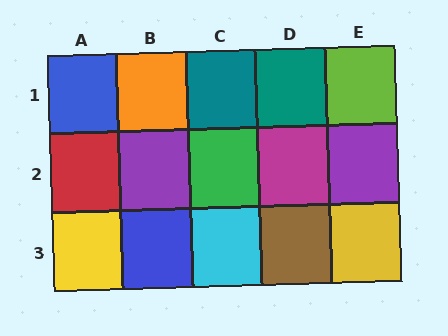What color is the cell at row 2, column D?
Magenta.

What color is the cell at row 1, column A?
Blue.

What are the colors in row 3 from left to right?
Yellow, blue, cyan, brown, yellow.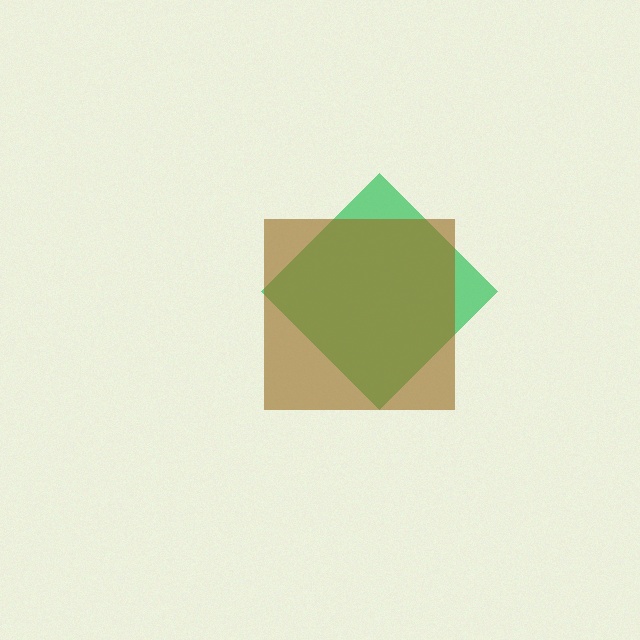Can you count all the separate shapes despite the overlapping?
Yes, there are 2 separate shapes.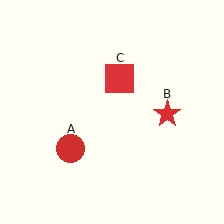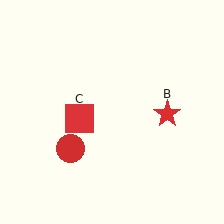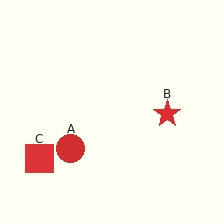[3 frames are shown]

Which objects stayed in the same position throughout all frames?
Red circle (object A) and red star (object B) remained stationary.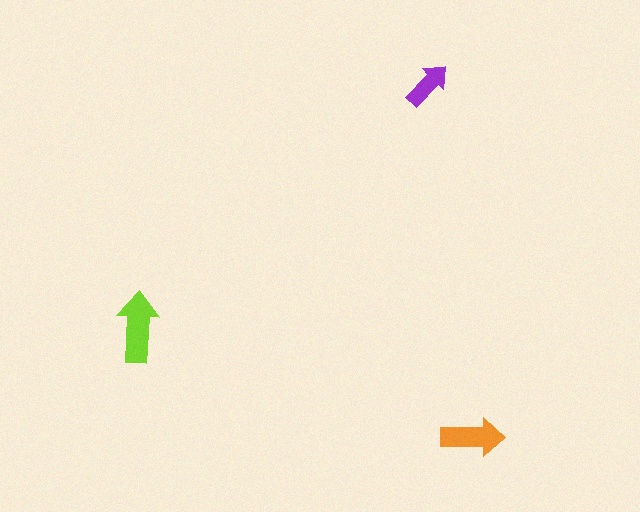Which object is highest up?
The purple arrow is topmost.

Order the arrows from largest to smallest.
the lime one, the orange one, the purple one.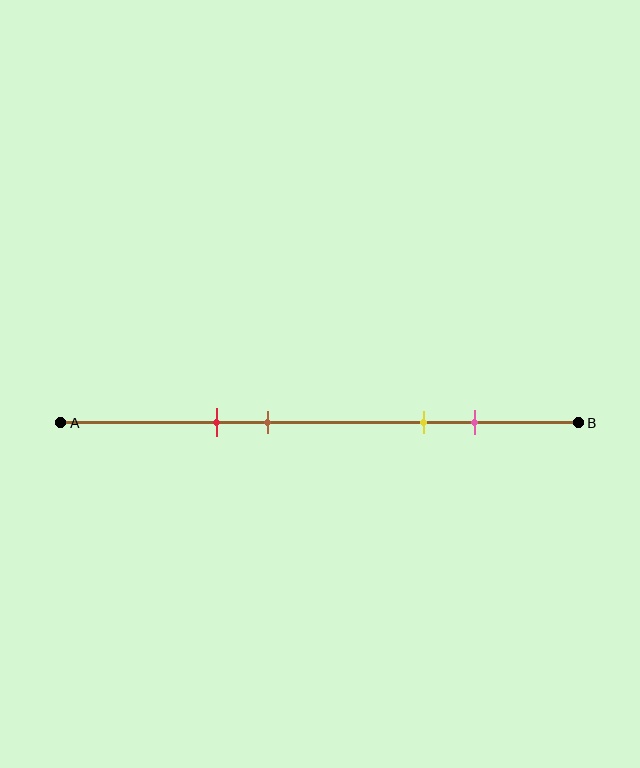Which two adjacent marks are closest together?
The red and brown marks are the closest adjacent pair.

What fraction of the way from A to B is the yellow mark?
The yellow mark is approximately 70% (0.7) of the way from A to B.